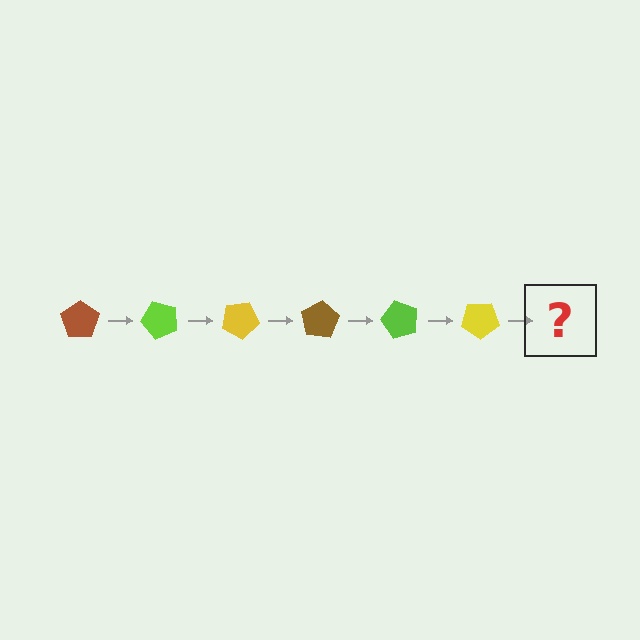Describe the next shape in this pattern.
It should be a brown pentagon, rotated 300 degrees from the start.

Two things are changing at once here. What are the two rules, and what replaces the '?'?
The two rules are that it rotates 50 degrees each step and the color cycles through brown, lime, and yellow. The '?' should be a brown pentagon, rotated 300 degrees from the start.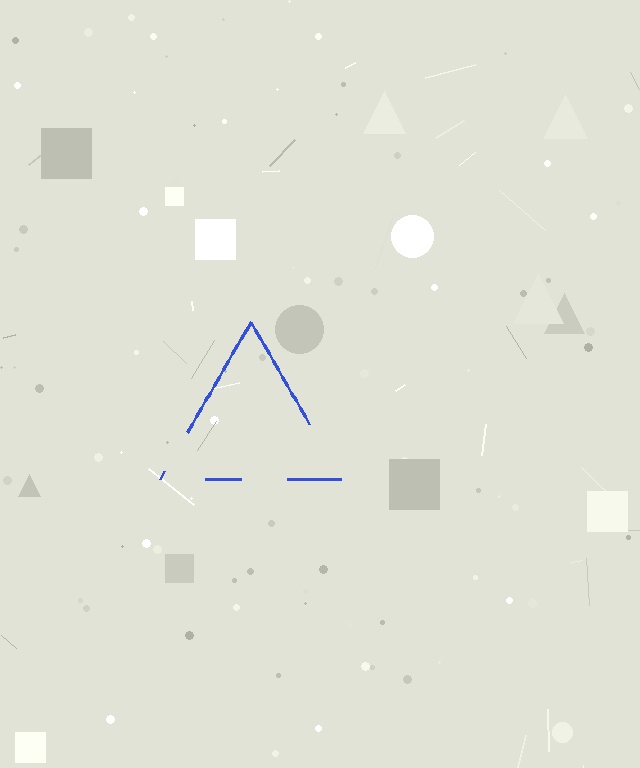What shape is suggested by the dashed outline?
The dashed outline suggests a triangle.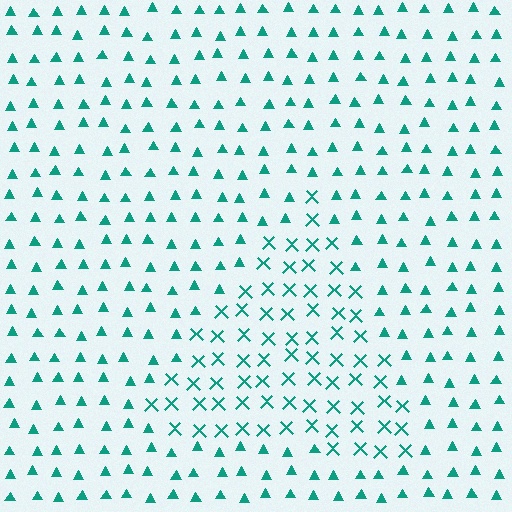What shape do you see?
I see a triangle.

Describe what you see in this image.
The image is filled with small teal elements arranged in a uniform grid. A triangle-shaped region contains X marks, while the surrounding area contains triangles. The boundary is defined purely by the change in element shape.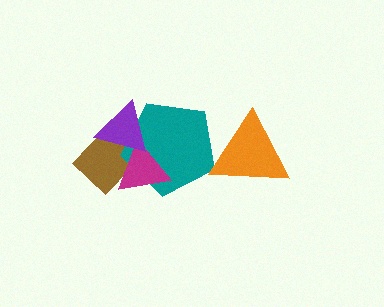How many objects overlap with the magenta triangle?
3 objects overlap with the magenta triangle.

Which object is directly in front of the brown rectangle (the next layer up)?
The teal pentagon is directly in front of the brown rectangle.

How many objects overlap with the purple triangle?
3 objects overlap with the purple triangle.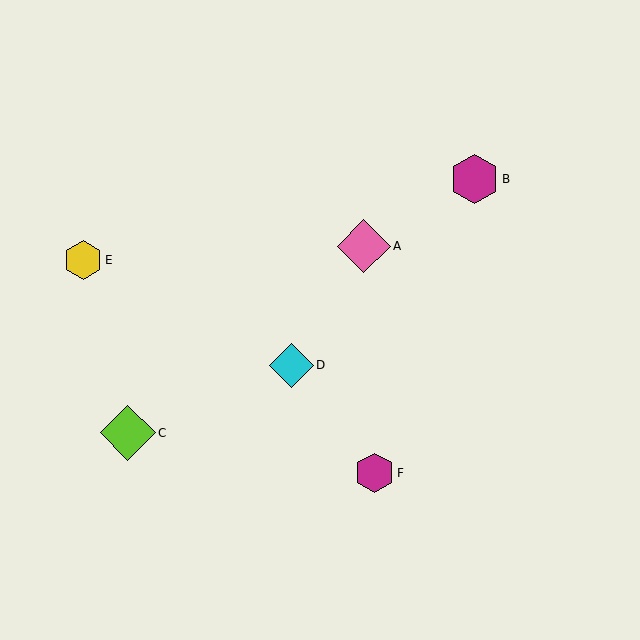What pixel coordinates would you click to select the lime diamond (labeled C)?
Click at (128, 433) to select the lime diamond C.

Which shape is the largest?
The lime diamond (labeled C) is the largest.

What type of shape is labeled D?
Shape D is a cyan diamond.